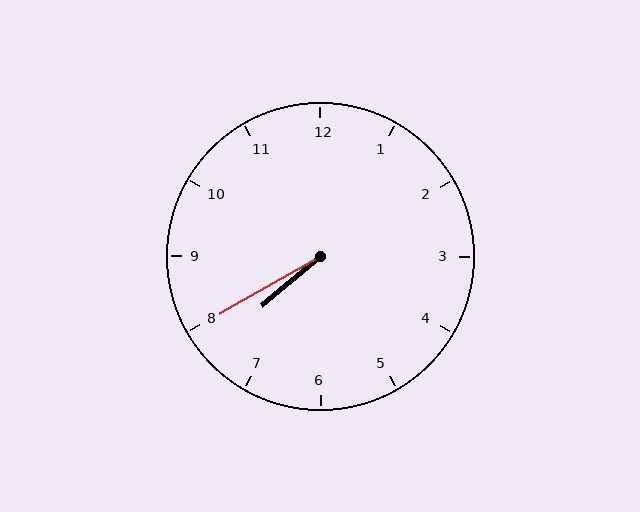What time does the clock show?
7:40.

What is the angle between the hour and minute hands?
Approximately 10 degrees.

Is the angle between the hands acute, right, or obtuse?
It is acute.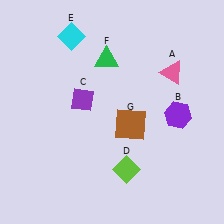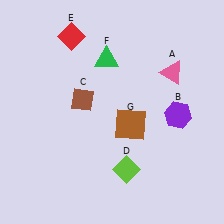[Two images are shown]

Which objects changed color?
C changed from purple to brown. E changed from cyan to red.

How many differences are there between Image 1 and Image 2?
There are 2 differences between the two images.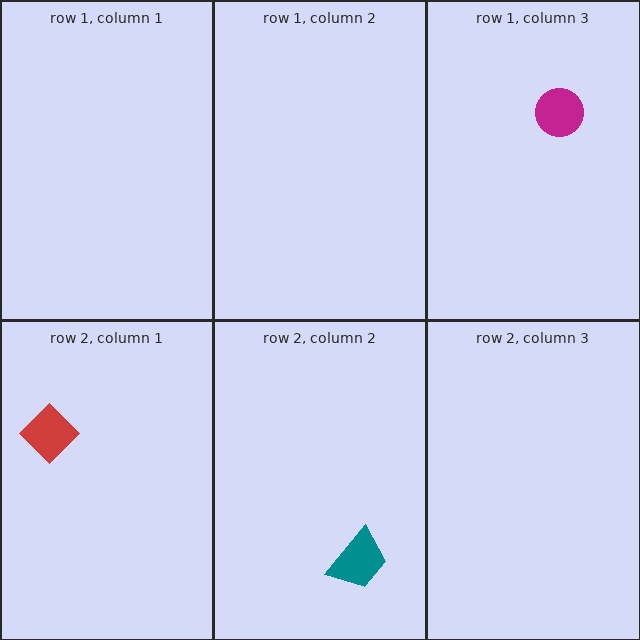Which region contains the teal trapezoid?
The row 2, column 2 region.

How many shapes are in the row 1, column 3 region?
1.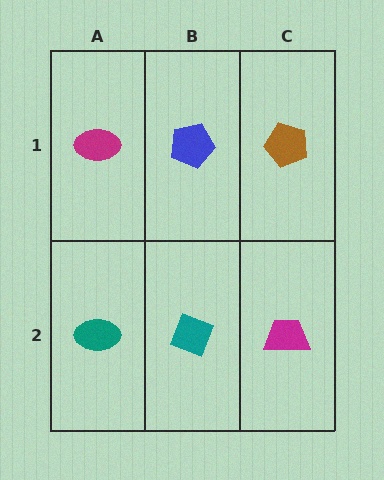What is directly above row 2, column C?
A brown pentagon.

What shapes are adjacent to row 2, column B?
A blue pentagon (row 1, column B), a teal ellipse (row 2, column A), a magenta trapezoid (row 2, column C).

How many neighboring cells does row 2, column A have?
2.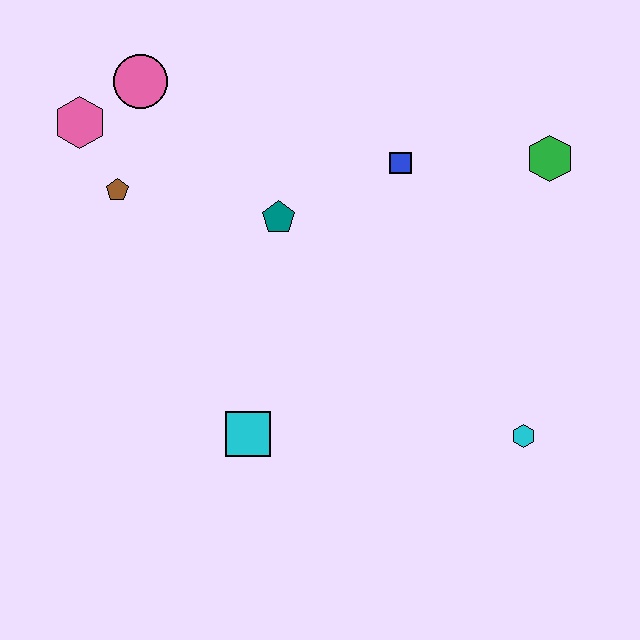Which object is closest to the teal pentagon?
The blue square is closest to the teal pentagon.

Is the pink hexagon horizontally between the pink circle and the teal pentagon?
No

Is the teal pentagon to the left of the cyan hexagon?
Yes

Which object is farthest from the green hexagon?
The pink hexagon is farthest from the green hexagon.